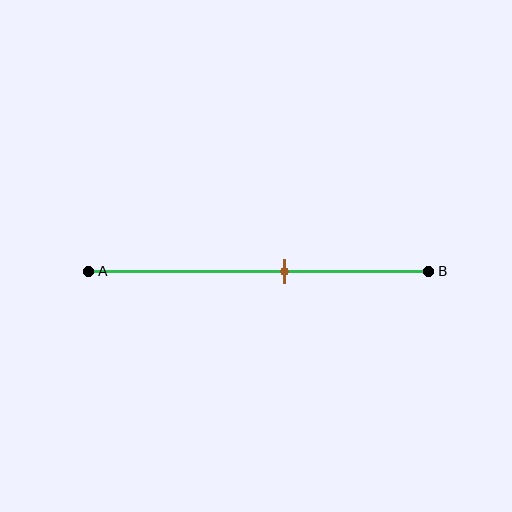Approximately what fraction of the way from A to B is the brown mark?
The brown mark is approximately 60% of the way from A to B.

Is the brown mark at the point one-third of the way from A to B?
No, the mark is at about 60% from A, not at the 33% one-third point.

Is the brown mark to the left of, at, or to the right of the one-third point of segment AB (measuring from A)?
The brown mark is to the right of the one-third point of segment AB.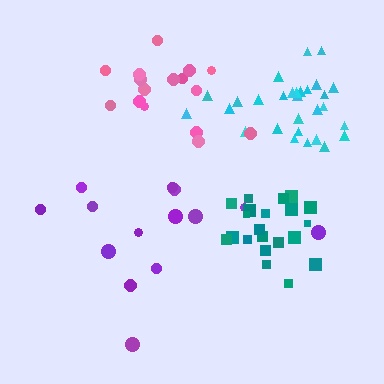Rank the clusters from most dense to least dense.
teal, cyan, pink, purple.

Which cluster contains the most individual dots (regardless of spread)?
Cyan (29).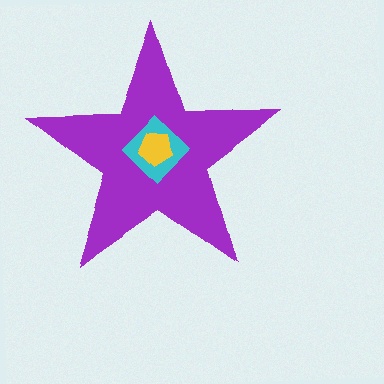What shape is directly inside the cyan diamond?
The yellow pentagon.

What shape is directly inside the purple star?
The cyan diamond.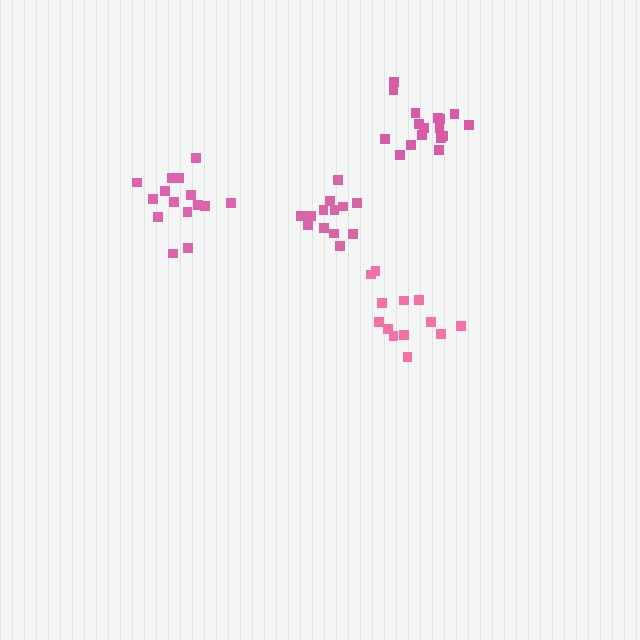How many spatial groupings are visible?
There are 4 spatial groupings.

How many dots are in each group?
Group 1: 16 dots, Group 2: 13 dots, Group 3: 17 dots, Group 4: 13 dots (59 total).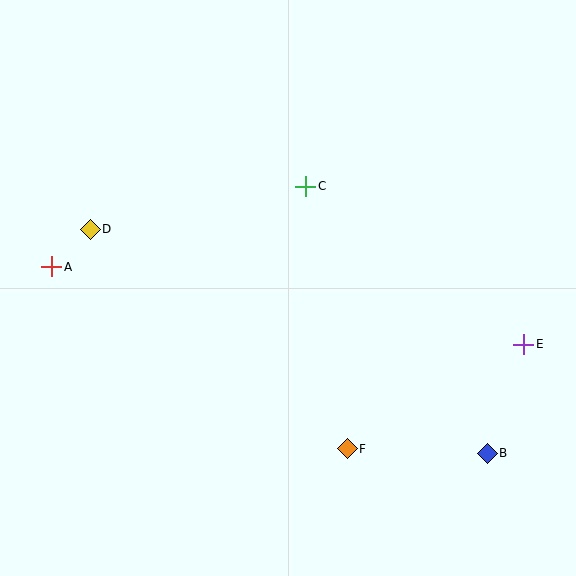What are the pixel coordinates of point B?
Point B is at (487, 453).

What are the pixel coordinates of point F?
Point F is at (347, 449).